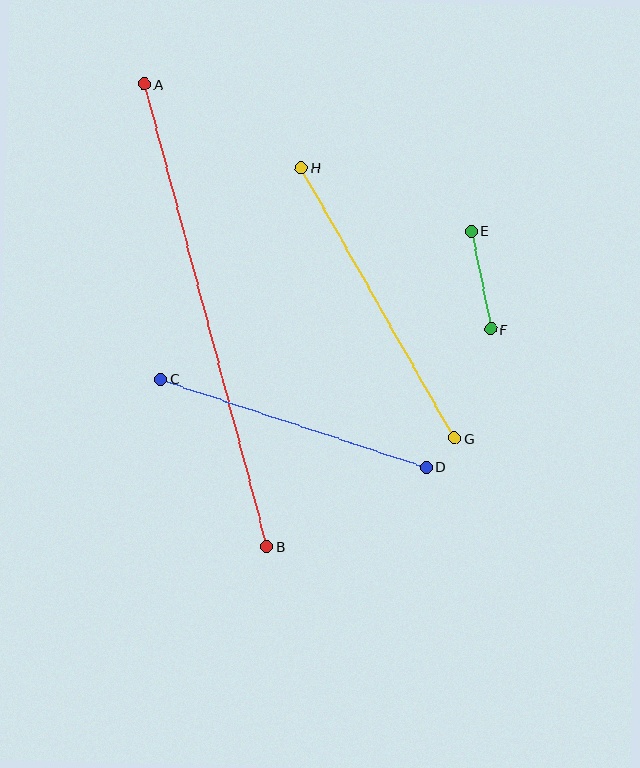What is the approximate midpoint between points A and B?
The midpoint is at approximately (205, 315) pixels.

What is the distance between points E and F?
The distance is approximately 100 pixels.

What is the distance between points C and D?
The distance is approximately 279 pixels.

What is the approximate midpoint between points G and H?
The midpoint is at approximately (378, 303) pixels.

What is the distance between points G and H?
The distance is approximately 311 pixels.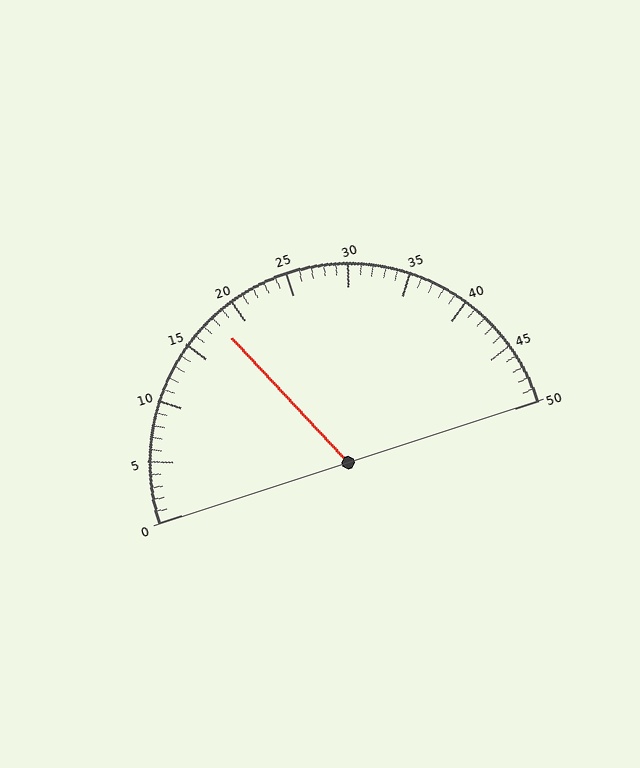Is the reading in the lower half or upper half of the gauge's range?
The reading is in the lower half of the range (0 to 50).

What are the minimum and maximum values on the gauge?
The gauge ranges from 0 to 50.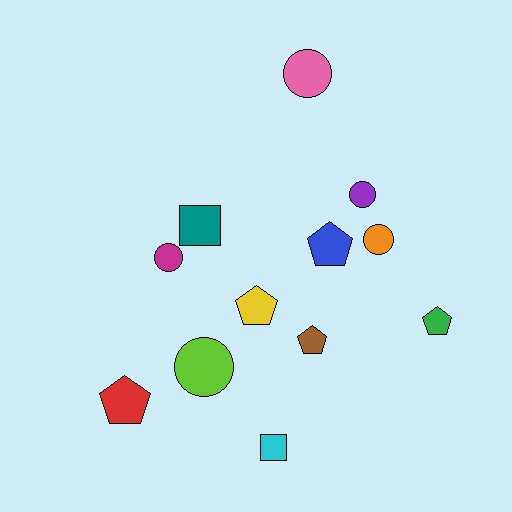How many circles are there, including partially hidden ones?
There are 5 circles.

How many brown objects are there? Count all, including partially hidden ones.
There is 1 brown object.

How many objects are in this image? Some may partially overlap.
There are 12 objects.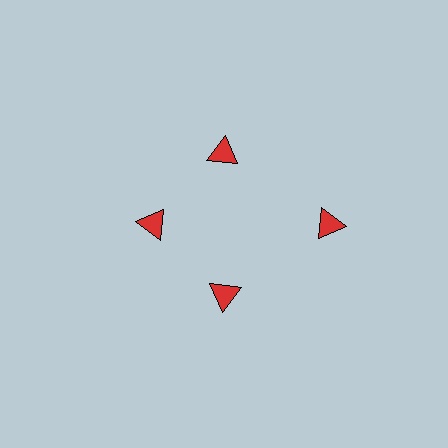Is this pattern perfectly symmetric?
No. The 4 red triangles are arranged in a ring, but one element near the 3 o'clock position is pushed outward from the center, breaking the 4-fold rotational symmetry.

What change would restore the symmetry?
The symmetry would be restored by moving it inward, back onto the ring so that all 4 triangles sit at equal angles and equal distance from the center.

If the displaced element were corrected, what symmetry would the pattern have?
It would have 4-fold rotational symmetry — the pattern would map onto itself every 90 degrees.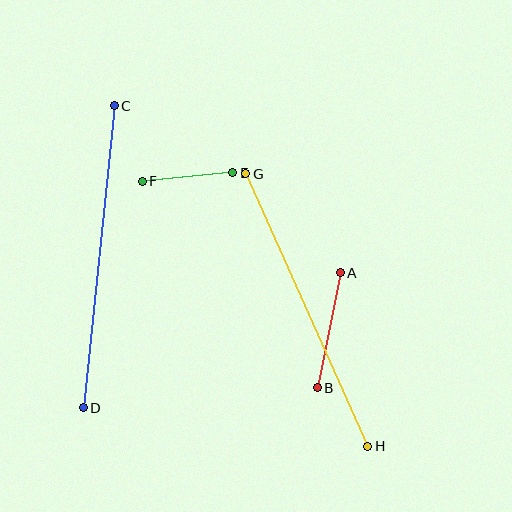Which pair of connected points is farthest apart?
Points C and D are farthest apart.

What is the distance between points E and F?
The distance is approximately 91 pixels.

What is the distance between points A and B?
The distance is approximately 117 pixels.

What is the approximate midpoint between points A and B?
The midpoint is at approximately (329, 330) pixels.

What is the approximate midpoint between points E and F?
The midpoint is at approximately (188, 177) pixels.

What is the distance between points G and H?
The distance is approximately 298 pixels.